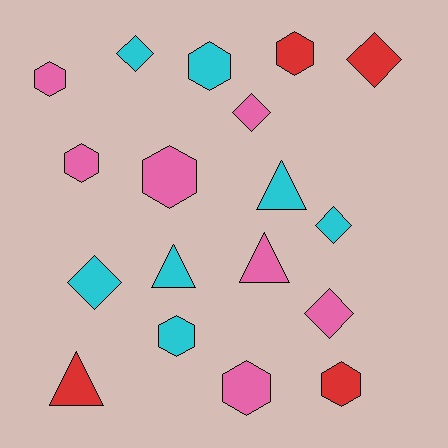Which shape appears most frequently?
Hexagon, with 8 objects.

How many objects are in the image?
There are 18 objects.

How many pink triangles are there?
There is 1 pink triangle.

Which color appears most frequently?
Cyan, with 7 objects.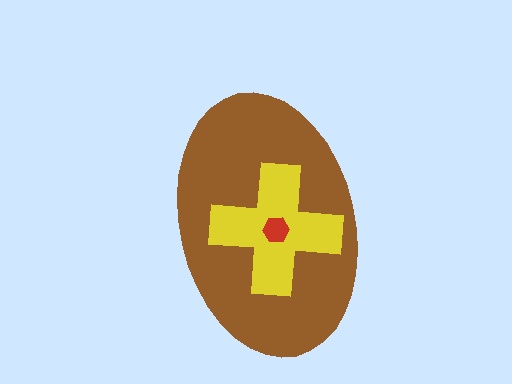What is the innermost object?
The red hexagon.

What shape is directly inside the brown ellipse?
The yellow cross.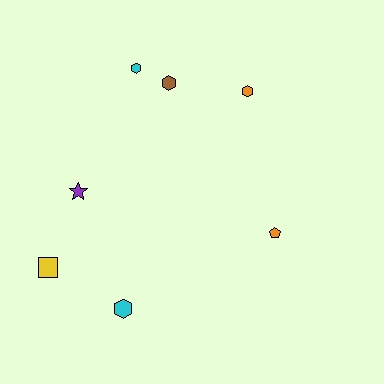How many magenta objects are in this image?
There are no magenta objects.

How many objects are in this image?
There are 7 objects.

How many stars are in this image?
There is 1 star.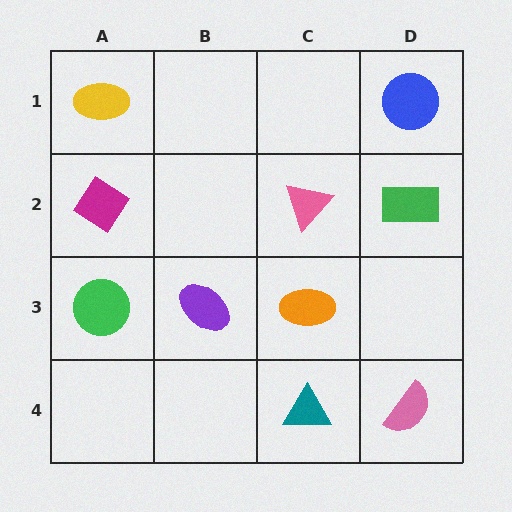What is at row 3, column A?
A green circle.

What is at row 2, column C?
A pink triangle.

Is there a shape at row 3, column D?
No, that cell is empty.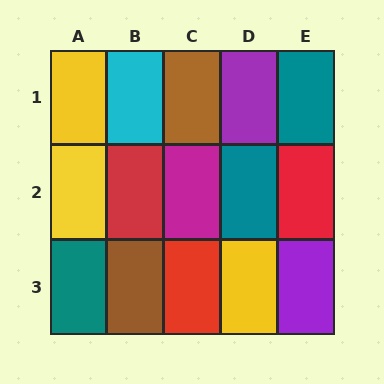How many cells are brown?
2 cells are brown.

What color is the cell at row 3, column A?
Teal.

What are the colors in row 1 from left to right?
Yellow, cyan, brown, purple, teal.